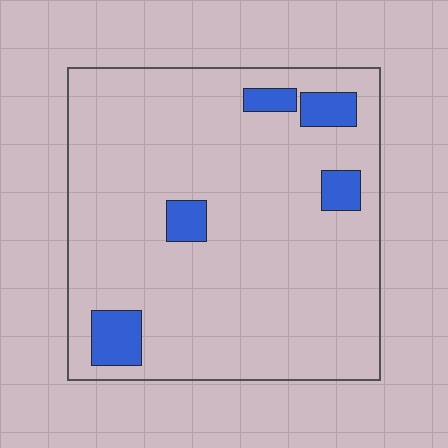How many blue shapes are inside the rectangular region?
5.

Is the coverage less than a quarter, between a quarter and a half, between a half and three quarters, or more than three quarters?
Less than a quarter.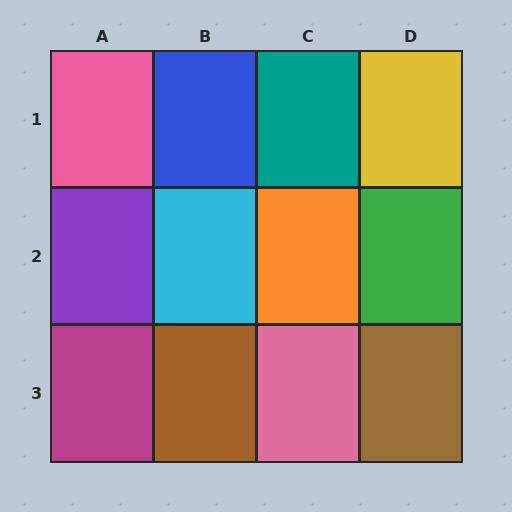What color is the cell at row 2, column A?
Purple.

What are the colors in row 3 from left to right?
Magenta, brown, pink, brown.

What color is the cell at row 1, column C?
Teal.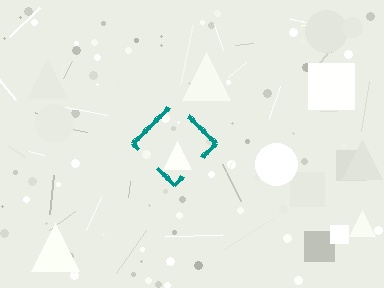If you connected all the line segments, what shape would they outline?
They would outline a diamond.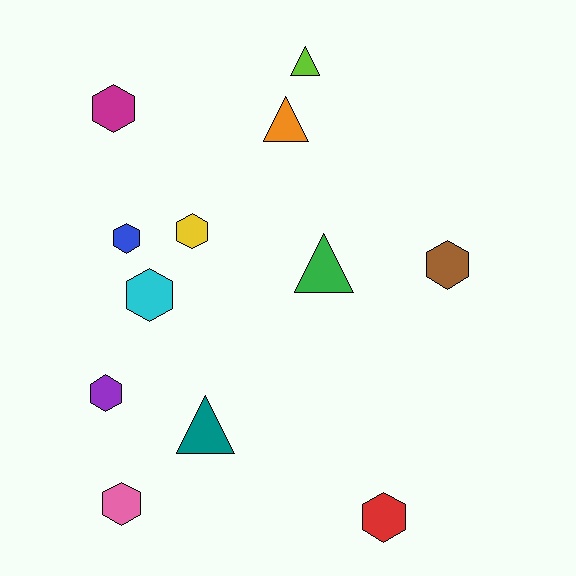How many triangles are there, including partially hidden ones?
There are 4 triangles.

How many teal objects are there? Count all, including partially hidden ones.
There is 1 teal object.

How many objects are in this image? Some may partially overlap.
There are 12 objects.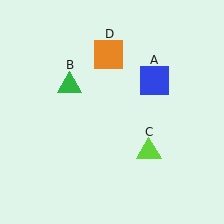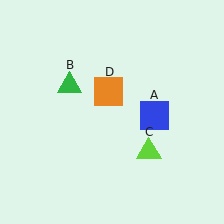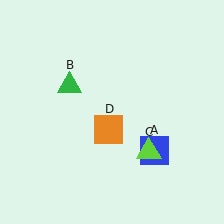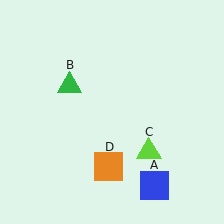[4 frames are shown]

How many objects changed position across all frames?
2 objects changed position: blue square (object A), orange square (object D).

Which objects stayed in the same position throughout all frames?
Green triangle (object B) and lime triangle (object C) remained stationary.